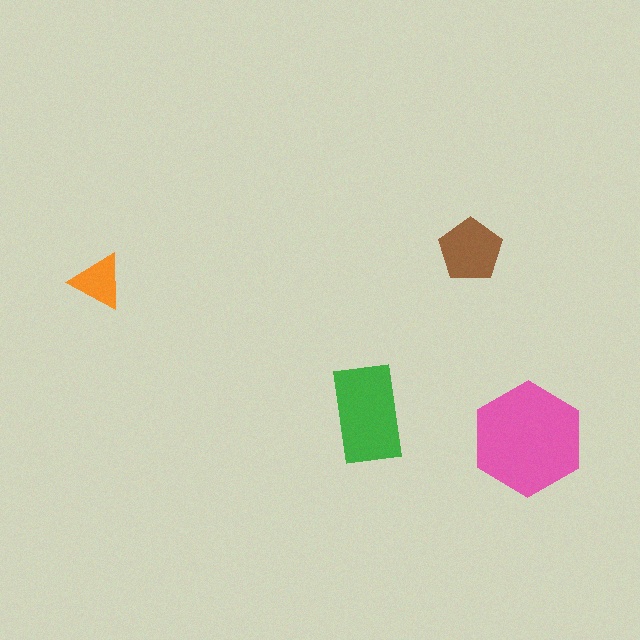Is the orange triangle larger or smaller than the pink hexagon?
Smaller.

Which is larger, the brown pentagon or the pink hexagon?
The pink hexagon.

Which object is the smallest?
The orange triangle.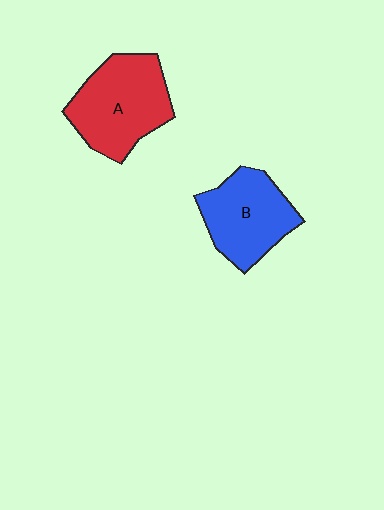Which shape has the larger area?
Shape A (red).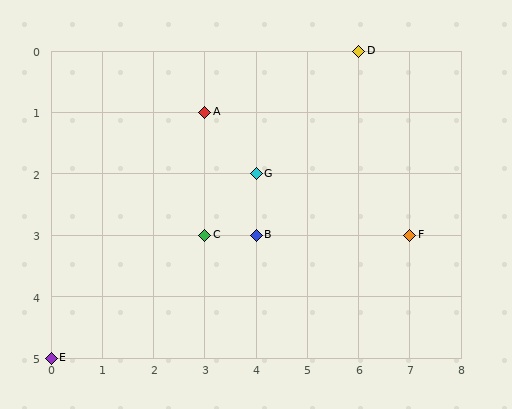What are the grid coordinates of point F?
Point F is at grid coordinates (7, 3).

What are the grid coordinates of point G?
Point G is at grid coordinates (4, 2).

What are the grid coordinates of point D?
Point D is at grid coordinates (6, 0).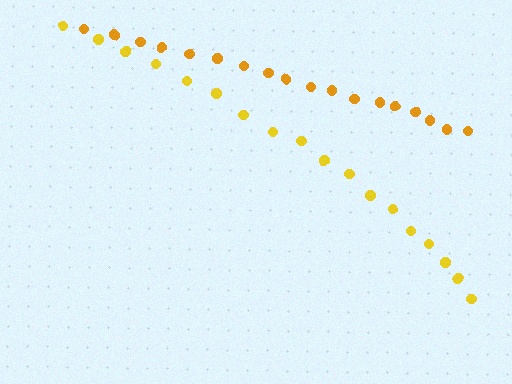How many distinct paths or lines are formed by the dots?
There are 2 distinct paths.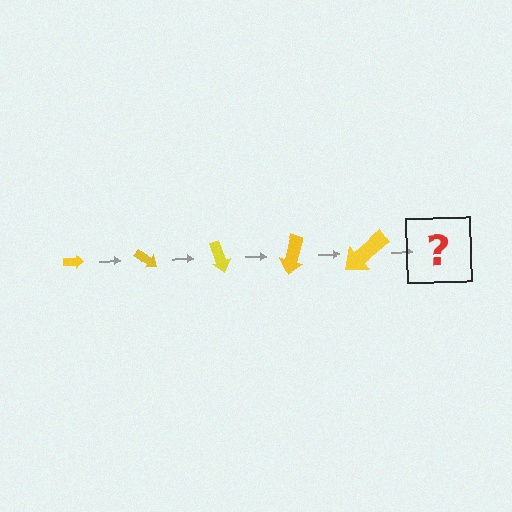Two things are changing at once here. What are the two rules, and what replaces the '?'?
The two rules are that the arrow grows larger each step and it rotates 35 degrees each step. The '?' should be an arrow, larger than the previous one and rotated 175 degrees from the start.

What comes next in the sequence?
The next element should be an arrow, larger than the previous one and rotated 175 degrees from the start.